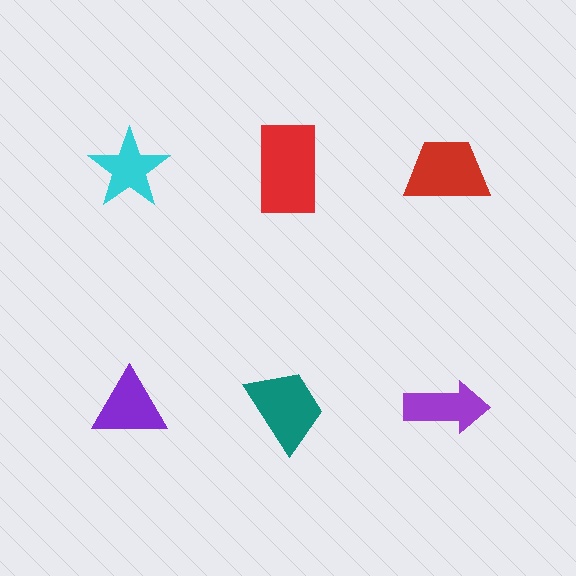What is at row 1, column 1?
A cyan star.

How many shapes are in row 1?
3 shapes.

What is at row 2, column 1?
A purple triangle.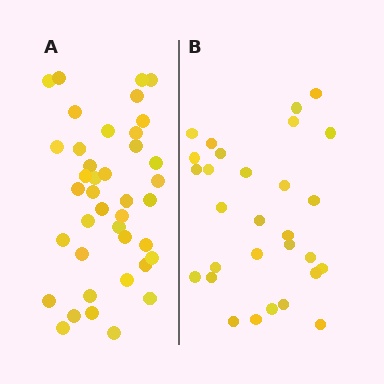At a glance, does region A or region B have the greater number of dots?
Region A (the left region) has more dots.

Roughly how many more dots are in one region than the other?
Region A has roughly 12 or so more dots than region B.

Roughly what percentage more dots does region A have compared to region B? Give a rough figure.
About 40% more.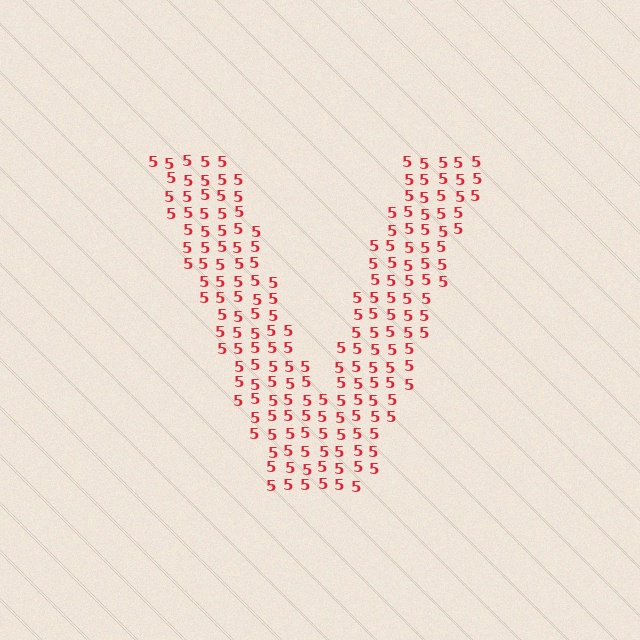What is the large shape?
The large shape is the letter V.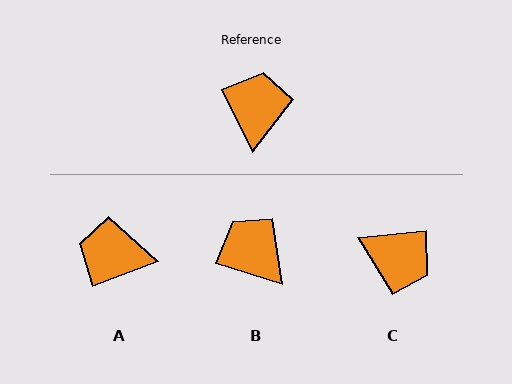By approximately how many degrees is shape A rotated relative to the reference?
Approximately 85 degrees counter-clockwise.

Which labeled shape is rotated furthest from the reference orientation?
C, about 110 degrees away.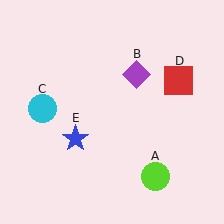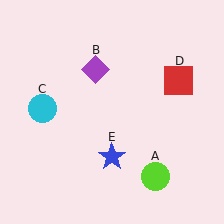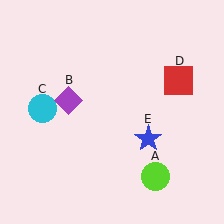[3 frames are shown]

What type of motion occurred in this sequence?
The purple diamond (object B), blue star (object E) rotated counterclockwise around the center of the scene.